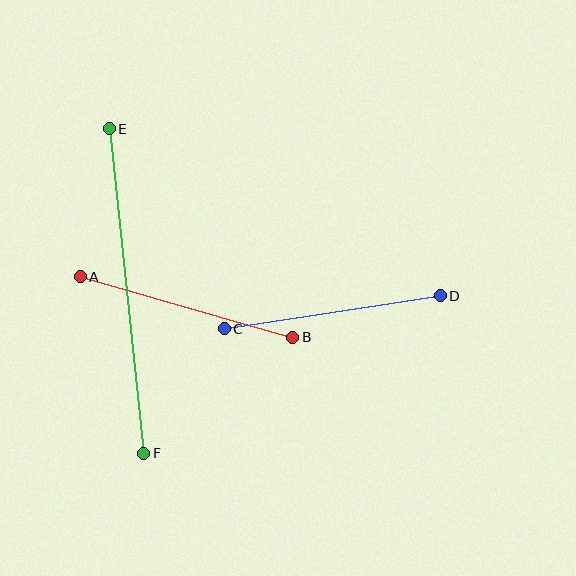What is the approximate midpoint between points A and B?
The midpoint is at approximately (187, 307) pixels.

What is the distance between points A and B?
The distance is approximately 221 pixels.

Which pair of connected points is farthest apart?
Points E and F are farthest apart.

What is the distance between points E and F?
The distance is approximately 326 pixels.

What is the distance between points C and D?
The distance is approximately 218 pixels.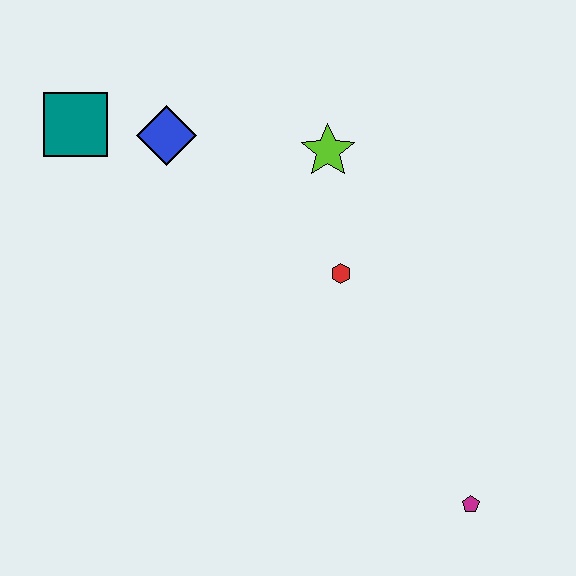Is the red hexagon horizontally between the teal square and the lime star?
No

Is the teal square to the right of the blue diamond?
No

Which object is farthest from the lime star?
The magenta pentagon is farthest from the lime star.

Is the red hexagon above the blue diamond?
No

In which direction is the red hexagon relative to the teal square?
The red hexagon is to the right of the teal square.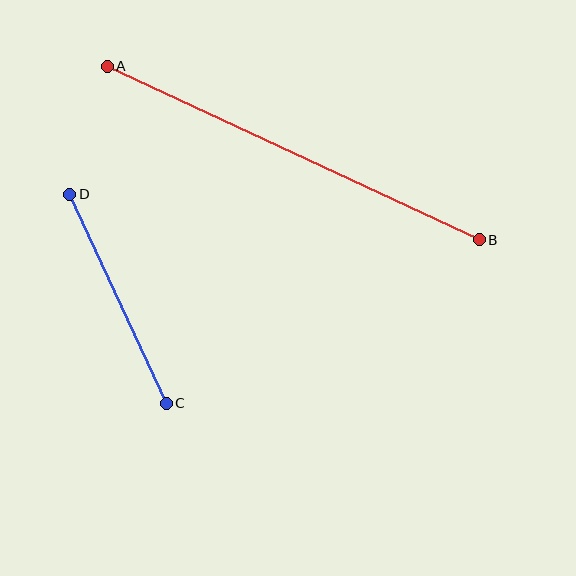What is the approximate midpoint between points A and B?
The midpoint is at approximately (293, 153) pixels.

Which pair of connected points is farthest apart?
Points A and B are farthest apart.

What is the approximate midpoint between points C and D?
The midpoint is at approximately (118, 299) pixels.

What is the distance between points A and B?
The distance is approximately 411 pixels.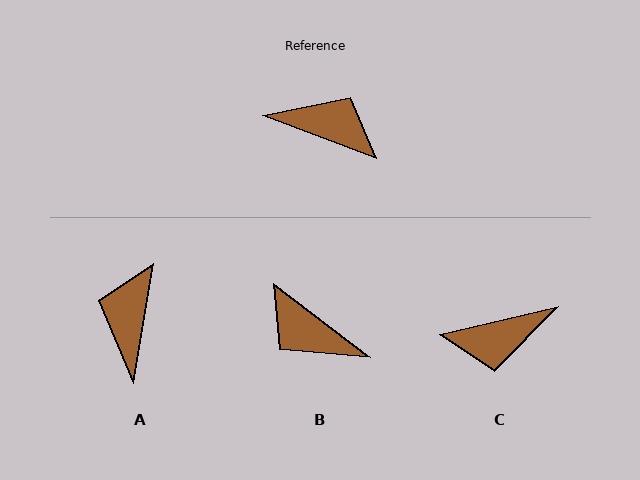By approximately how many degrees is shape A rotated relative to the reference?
Approximately 101 degrees counter-clockwise.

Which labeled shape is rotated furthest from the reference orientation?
B, about 163 degrees away.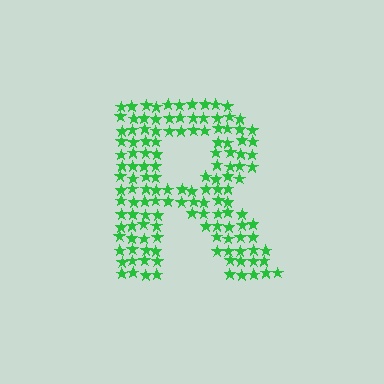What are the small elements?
The small elements are stars.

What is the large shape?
The large shape is the letter R.